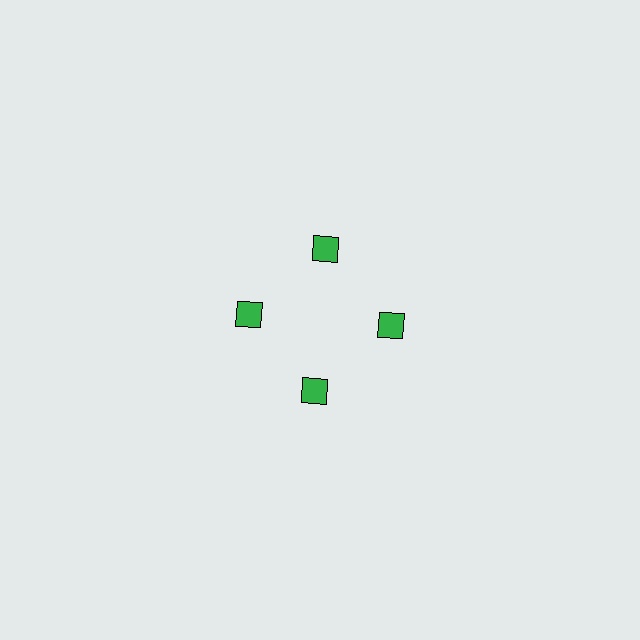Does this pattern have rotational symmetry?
Yes, this pattern has 4-fold rotational symmetry. It looks the same after rotating 90 degrees around the center.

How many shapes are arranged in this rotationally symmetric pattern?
There are 4 shapes, arranged in 4 groups of 1.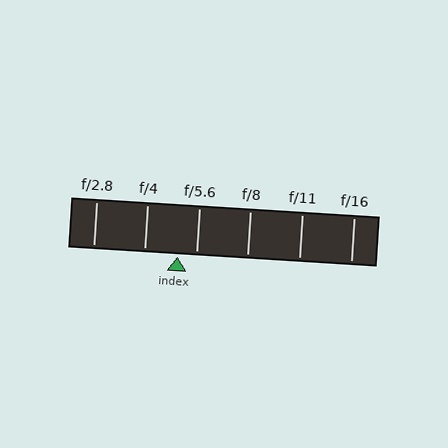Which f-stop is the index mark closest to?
The index mark is closest to f/5.6.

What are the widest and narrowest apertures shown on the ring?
The widest aperture shown is f/2.8 and the narrowest is f/16.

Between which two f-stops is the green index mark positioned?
The index mark is between f/4 and f/5.6.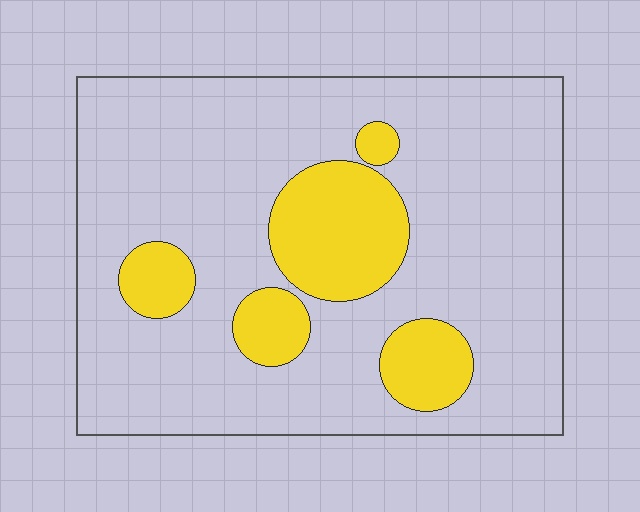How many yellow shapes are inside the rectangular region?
5.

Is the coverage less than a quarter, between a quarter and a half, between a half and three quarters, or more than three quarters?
Less than a quarter.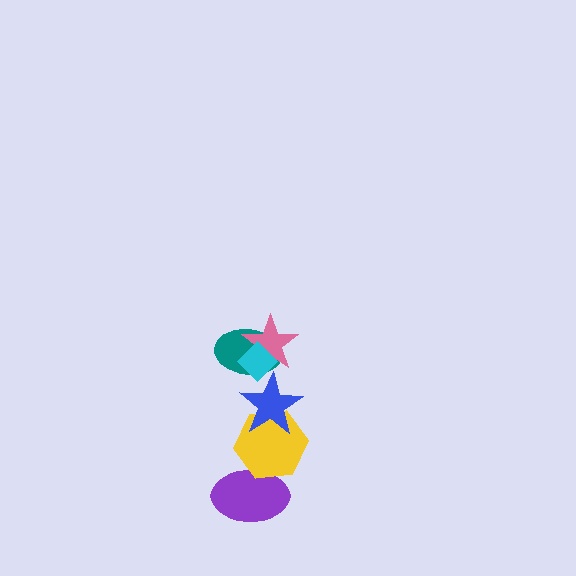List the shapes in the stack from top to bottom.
From top to bottom: the cyan diamond, the pink star, the teal ellipse, the blue star, the yellow hexagon, the purple ellipse.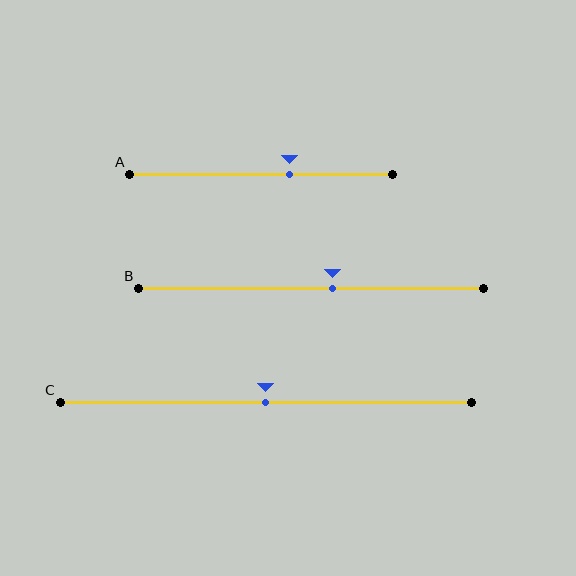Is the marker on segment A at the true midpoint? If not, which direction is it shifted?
No, the marker on segment A is shifted to the right by about 11% of the segment length.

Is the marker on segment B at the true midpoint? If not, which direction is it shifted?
No, the marker on segment B is shifted to the right by about 6% of the segment length.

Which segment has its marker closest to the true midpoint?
Segment C has its marker closest to the true midpoint.